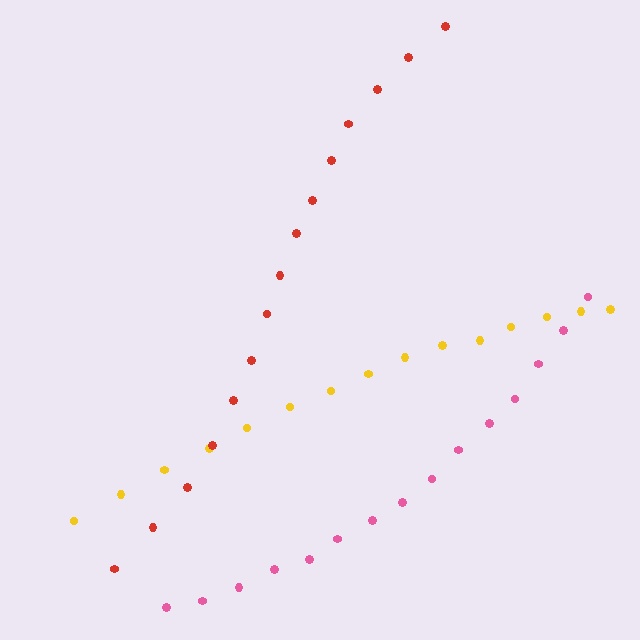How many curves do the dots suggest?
There are 3 distinct paths.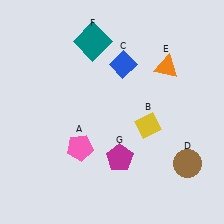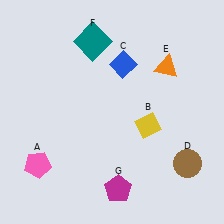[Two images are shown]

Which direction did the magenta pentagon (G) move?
The magenta pentagon (G) moved down.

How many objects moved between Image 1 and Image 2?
2 objects moved between the two images.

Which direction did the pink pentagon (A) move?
The pink pentagon (A) moved left.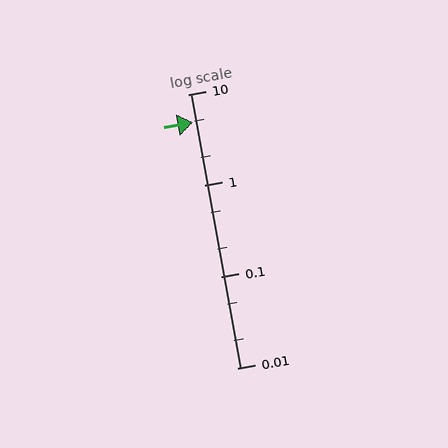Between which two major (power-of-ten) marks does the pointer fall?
The pointer is between 1 and 10.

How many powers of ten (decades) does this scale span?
The scale spans 3 decades, from 0.01 to 10.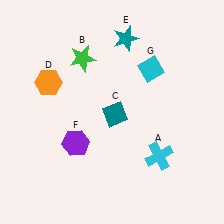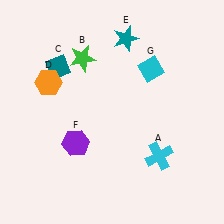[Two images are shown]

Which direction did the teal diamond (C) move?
The teal diamond (C) moved left.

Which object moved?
The teal diamond (C) moved left.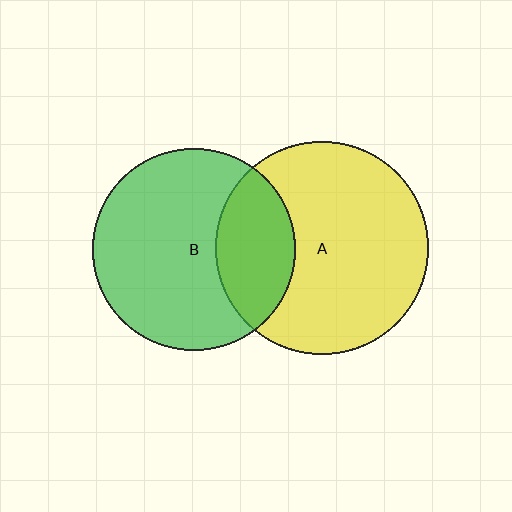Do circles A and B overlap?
Yes.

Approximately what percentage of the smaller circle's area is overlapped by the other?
Approximately 30%.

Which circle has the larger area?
Circle A (yellow).